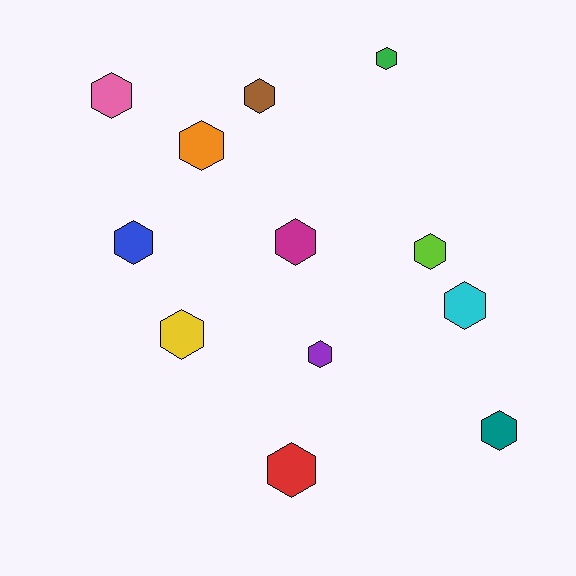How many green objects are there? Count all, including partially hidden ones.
There is 1 green object.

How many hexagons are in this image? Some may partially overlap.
There are 12 hexagons.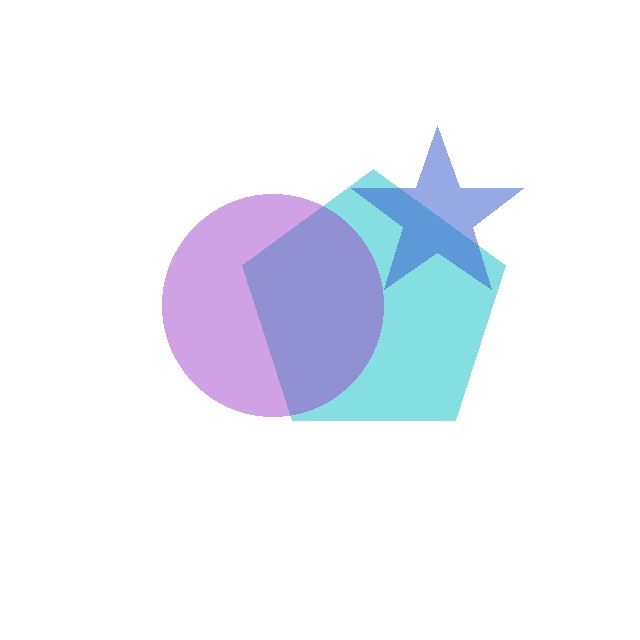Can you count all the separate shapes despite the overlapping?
Yes, there are 3 separate shapes.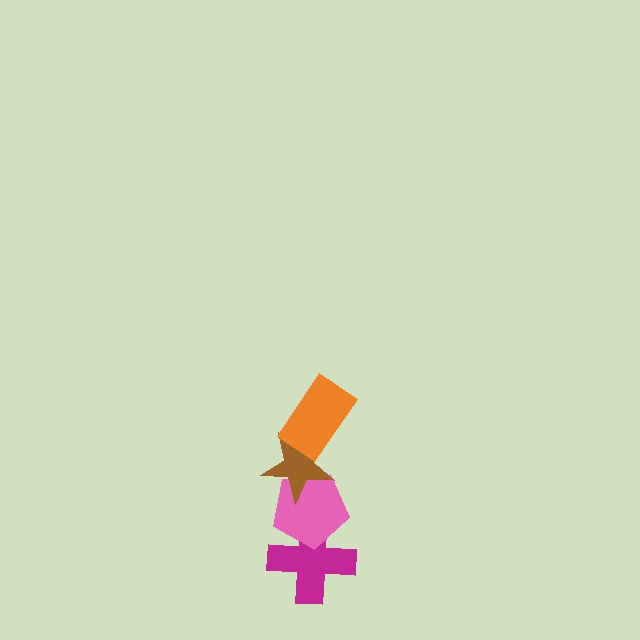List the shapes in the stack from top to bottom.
From top to bottom: the orange rectangle, the brown star, the pink pentagon, the magenta cross.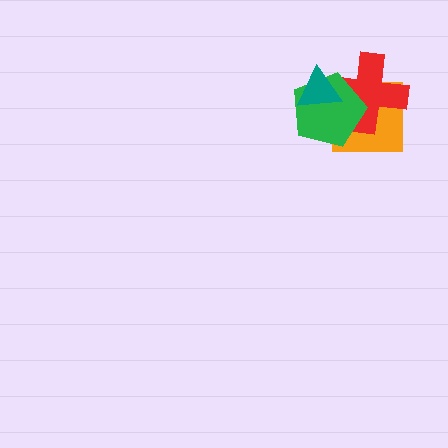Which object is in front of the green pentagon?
The teal triangle is in front of the green pentagon.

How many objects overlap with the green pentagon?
3 objects overlap with the green pentagon.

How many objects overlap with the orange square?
2 objects overlap with the orange square.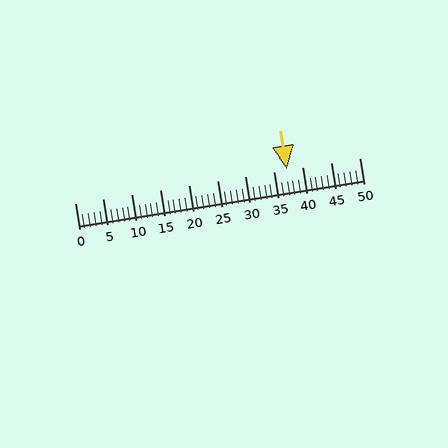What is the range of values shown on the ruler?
The ruler shows values from 0 to 50.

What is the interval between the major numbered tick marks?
The major tick marks are spaced 5 units apart.